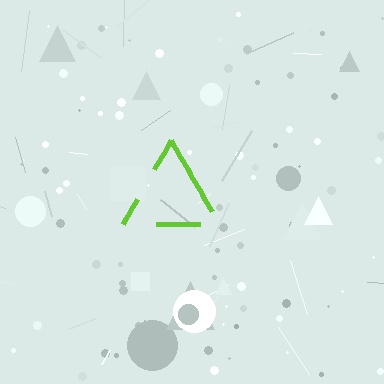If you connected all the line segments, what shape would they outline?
They would outline a triangle.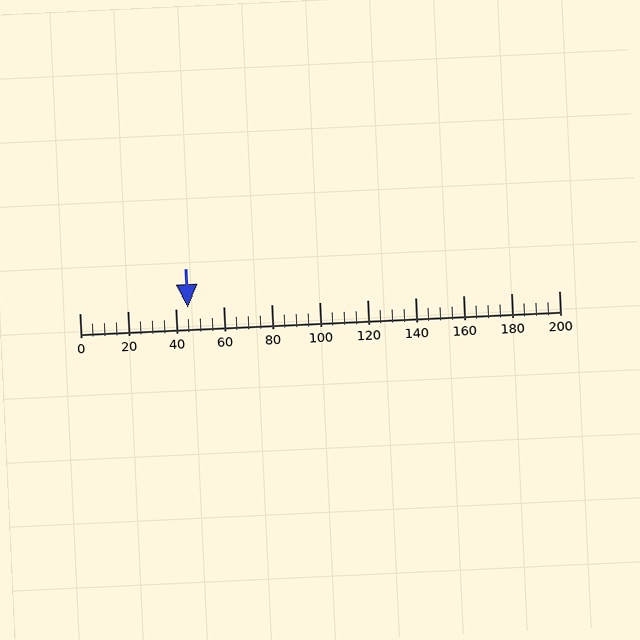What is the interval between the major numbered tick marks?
The major tick marks are spaced 20 units apart.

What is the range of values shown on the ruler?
The ruler shows values from 0 to 200.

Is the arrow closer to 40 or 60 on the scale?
The arrow is closer to 40.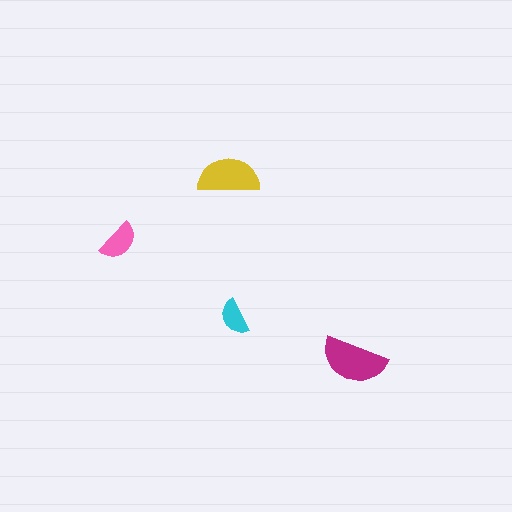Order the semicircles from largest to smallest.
the magenta one, the yellow one, the pink one, the cyan one.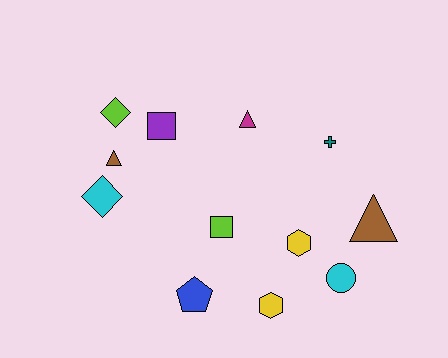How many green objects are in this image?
There are no green objects.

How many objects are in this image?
There are 12 objects.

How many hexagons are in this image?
There are 2 hexagons.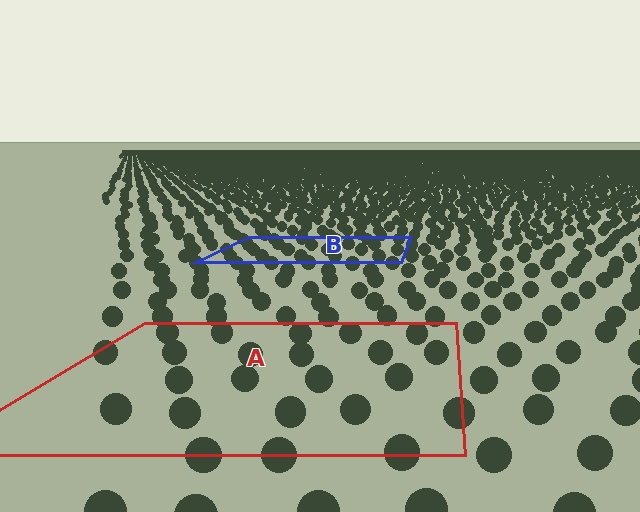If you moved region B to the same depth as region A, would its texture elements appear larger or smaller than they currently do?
They would appear larger. At a closer depth, the same texture elements are projected at a bigger on-screen size.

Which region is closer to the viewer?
Region A is closer. The texture elements there are larger and more spread out.